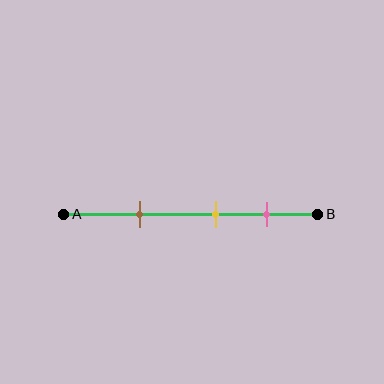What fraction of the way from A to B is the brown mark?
The brown mark is approximately 30% (0.3) of the way from A to B.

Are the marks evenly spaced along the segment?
Yes, the marks are approximately evenly spaced.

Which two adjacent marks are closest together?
The yellow and pink marks are the closest adjacent pair.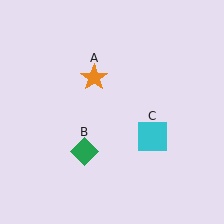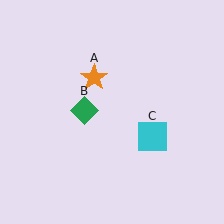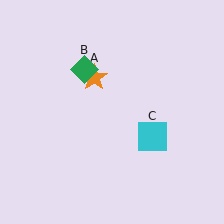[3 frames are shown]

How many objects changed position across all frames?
1 object changed position: green diamond (object B).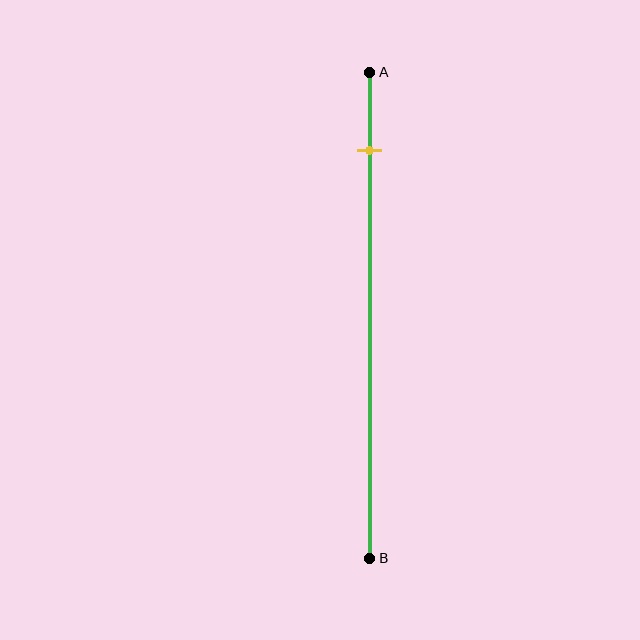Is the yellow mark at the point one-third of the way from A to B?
No, the mark is at about 15% from A, not at the 33% one-third point.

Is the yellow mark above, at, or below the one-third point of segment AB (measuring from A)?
The yellow mark is above the one-third point of segment AB.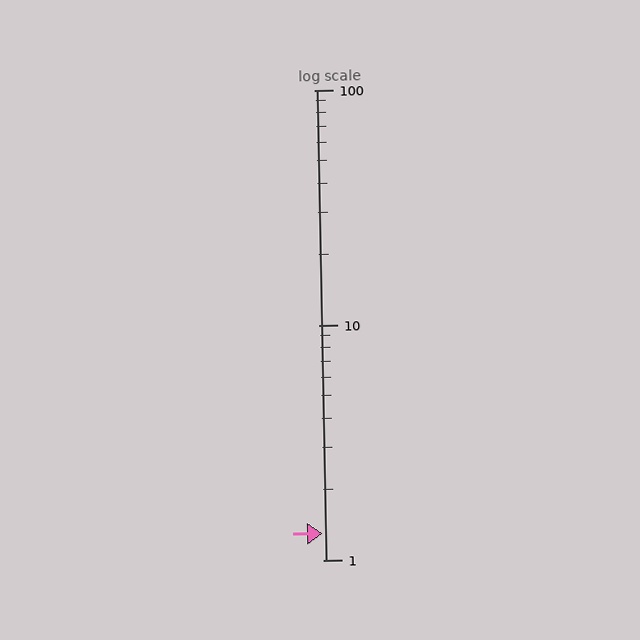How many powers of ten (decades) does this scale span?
The scale spans 2 decades, from 1 to 100.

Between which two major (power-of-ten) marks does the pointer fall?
The pointer is between 1 and 10.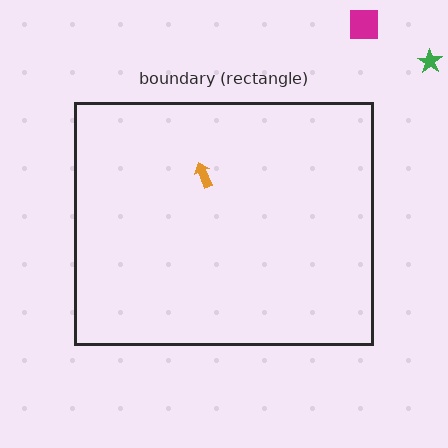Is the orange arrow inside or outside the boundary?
Inside.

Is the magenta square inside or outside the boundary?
Outside.